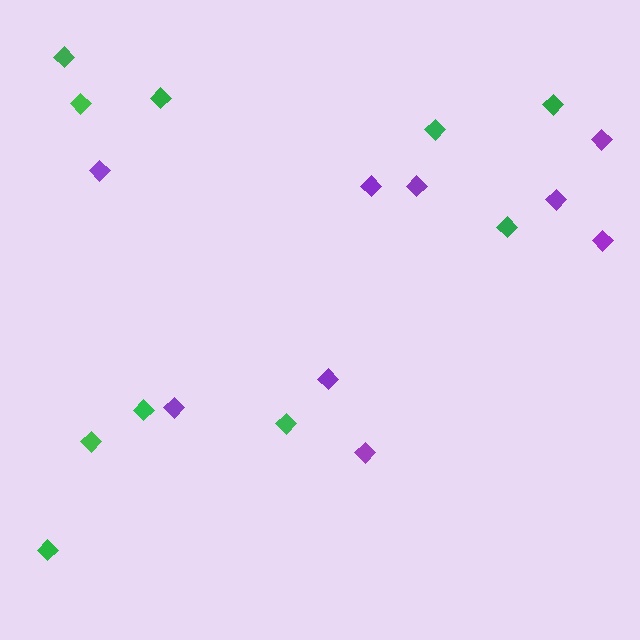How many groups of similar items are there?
There are 2 groups: one group of purple diamonds (9) and one group of green diamonds (10).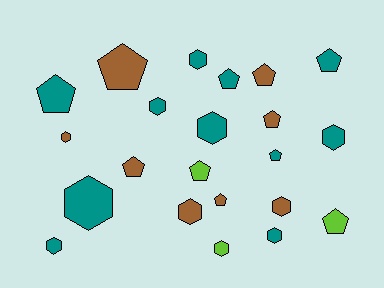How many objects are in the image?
There are 22 objects.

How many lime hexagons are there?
There is 1 lime hexagon.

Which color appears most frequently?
Teal, with 11 objects.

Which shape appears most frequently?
Pentagon, with 11 objects.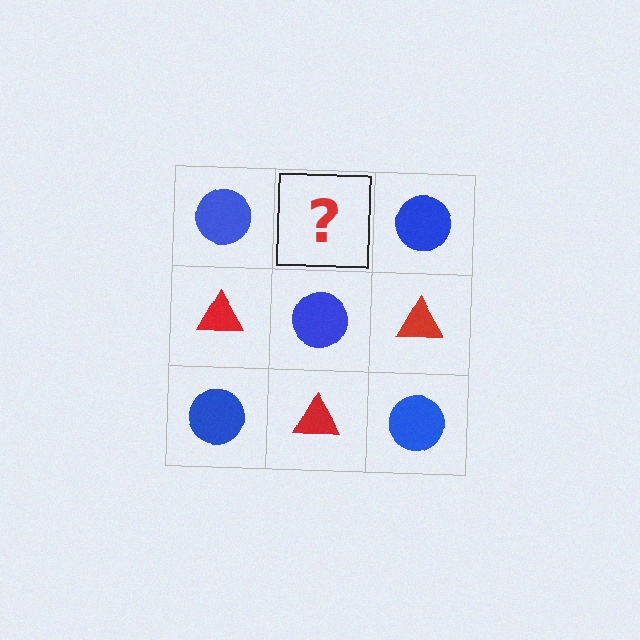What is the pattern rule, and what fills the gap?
The rule is that it alternates blue circle and red triangle in a checkerboard pattern. The gap should be filled with a red triangle.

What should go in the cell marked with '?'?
The missing cell should contain a red triangle.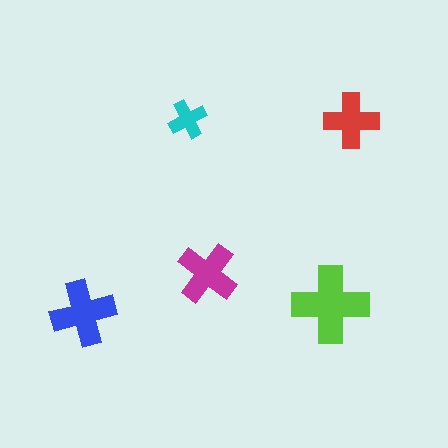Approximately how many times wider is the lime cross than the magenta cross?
About 1.5 times wider.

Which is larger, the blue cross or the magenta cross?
The blue one.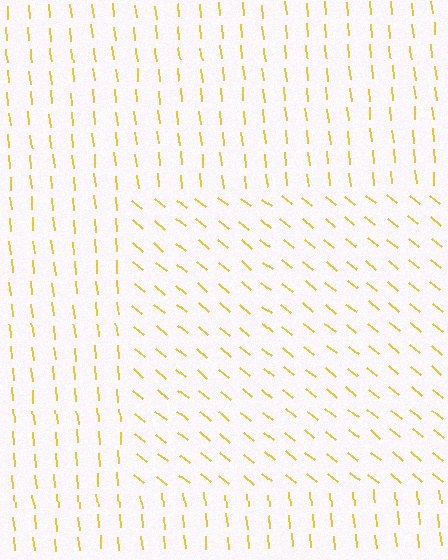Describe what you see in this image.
The image is filled with small yellow line segments. A rectangle region in the image has lines oriented differently from the surrounding lines, creating a visible texture boundary.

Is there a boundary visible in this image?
Yes, there is a texture boundary formed by a change in line orientation.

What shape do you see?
I see a rectangle.